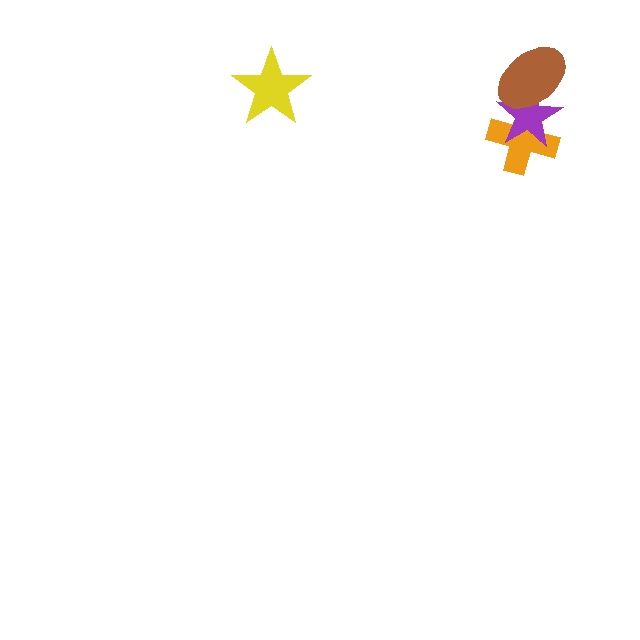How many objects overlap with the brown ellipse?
2 objects overlap with the brown ellipse.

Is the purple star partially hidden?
Yes, it is partially covered by another shape.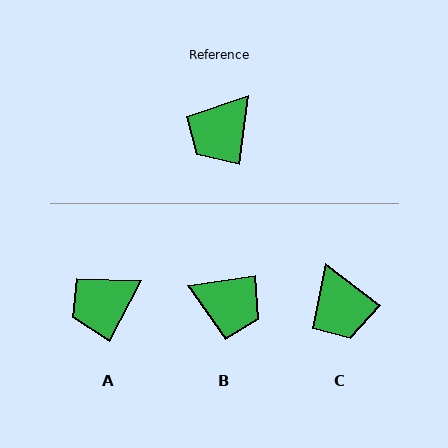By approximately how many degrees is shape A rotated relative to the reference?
Approximately 20 degrees clockwise.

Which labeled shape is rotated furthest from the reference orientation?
B, about 106 degrees away.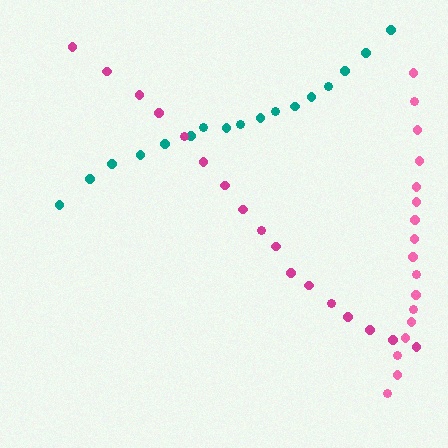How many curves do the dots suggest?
There are 3 distinct paths.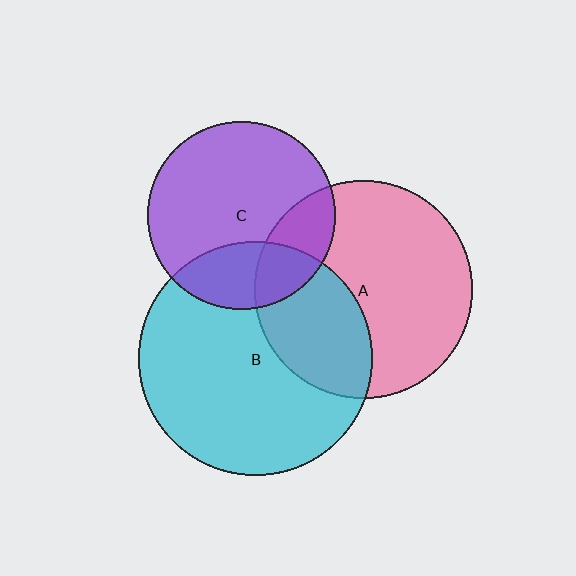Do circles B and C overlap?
Yes.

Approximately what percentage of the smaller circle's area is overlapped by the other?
Approximately 25%.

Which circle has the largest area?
Circle B (cyan).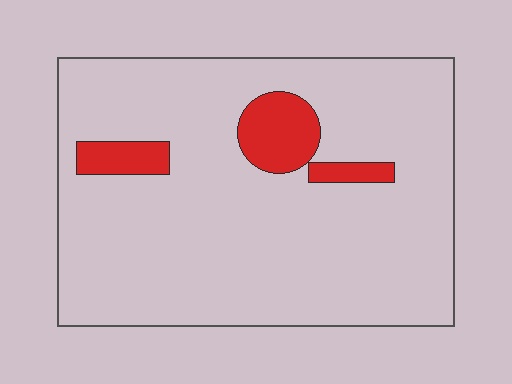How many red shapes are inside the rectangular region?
3.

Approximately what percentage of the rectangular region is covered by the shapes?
Approximately 10%.